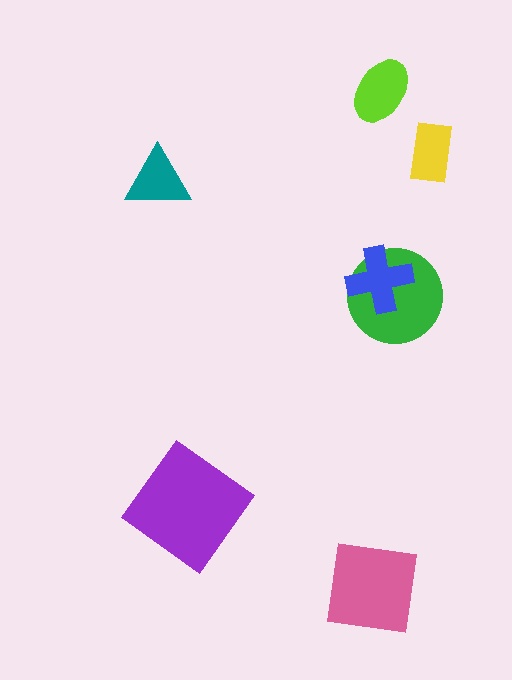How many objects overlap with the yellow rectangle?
0 objects overlap with the yellow rectangle.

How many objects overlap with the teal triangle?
0 objects overlap with the teal triangle.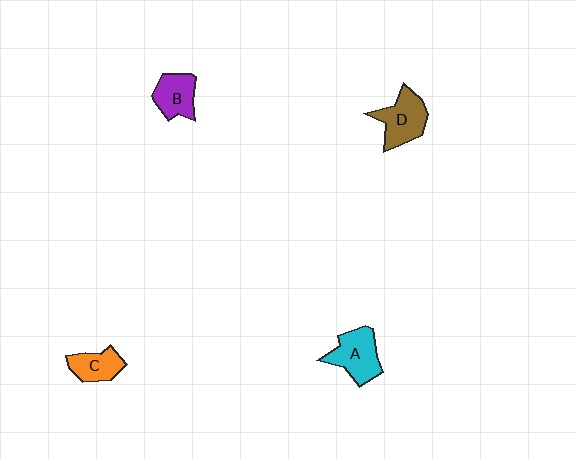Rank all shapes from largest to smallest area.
From largest to smallest: A (cyan), D (brown), B (purple), C (orange).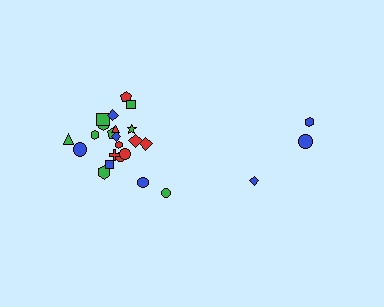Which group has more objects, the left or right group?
The left group.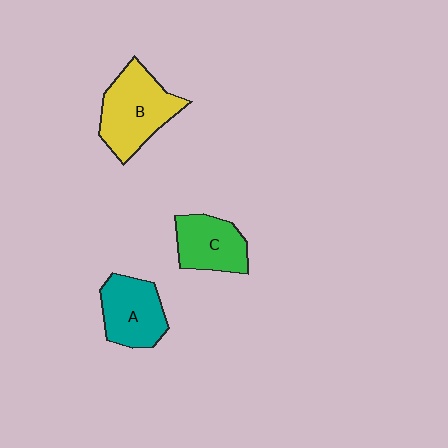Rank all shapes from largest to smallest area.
From largest to smallest: B (yellow), A (teal), C (green).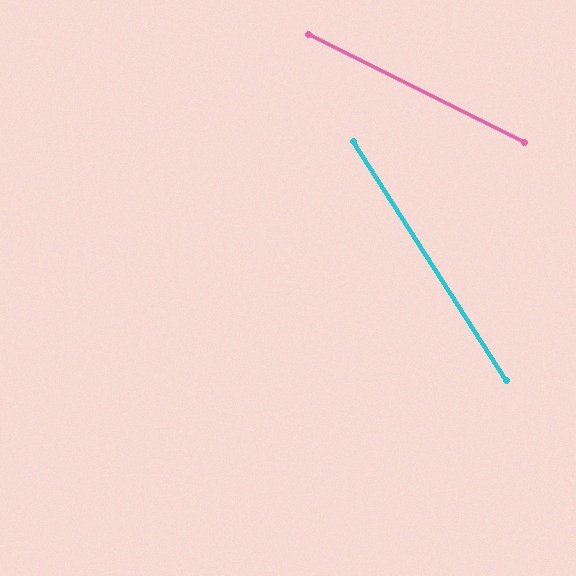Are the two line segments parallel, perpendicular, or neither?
Neither parallel nor perpendicular — they differ by about 31°.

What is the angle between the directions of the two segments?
Approximately 31 degrees.